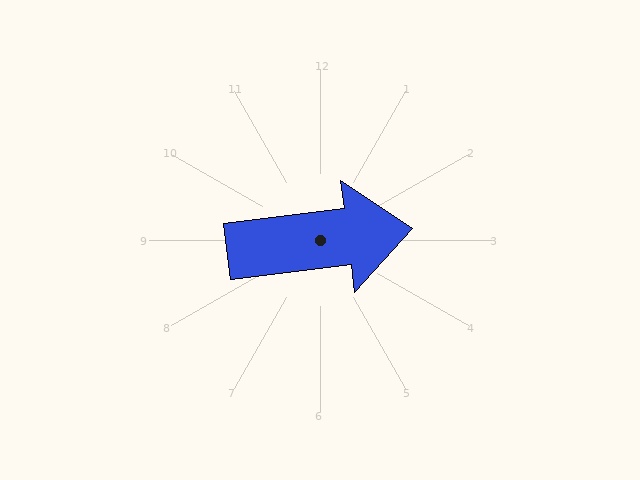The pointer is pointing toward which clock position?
Roughly 3 o'clock.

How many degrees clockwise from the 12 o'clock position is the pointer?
Approximately 83 degrees.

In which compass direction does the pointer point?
East.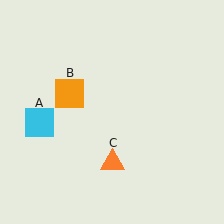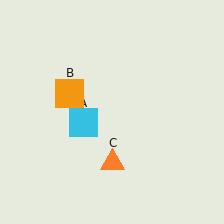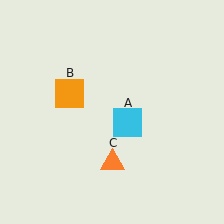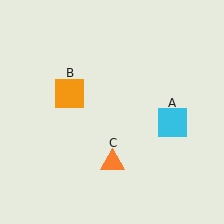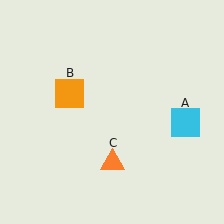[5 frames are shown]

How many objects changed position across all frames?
1 object changed position: cyan square (object A).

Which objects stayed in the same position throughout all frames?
Orange square (object B) and orange triangle (object C) remained stationary.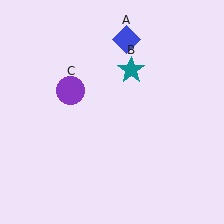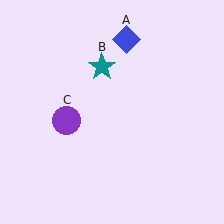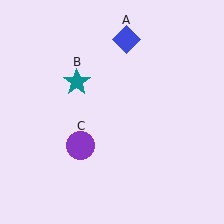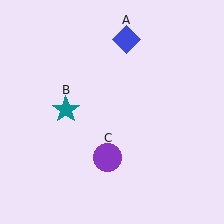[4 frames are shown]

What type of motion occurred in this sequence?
The teal star (object B), purple circle (object C) rotated counterclockwise around the center of the scene.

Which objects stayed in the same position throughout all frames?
Blue diamond (object A) remained stationary.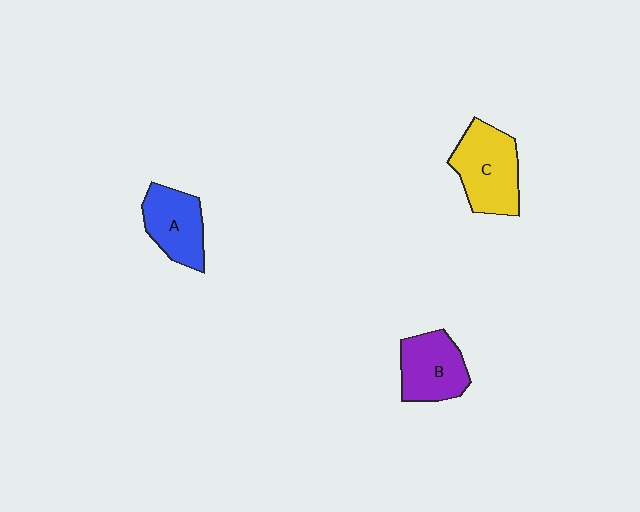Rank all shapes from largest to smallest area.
From largest to smallest: C (yellow), B (purple), A (blue).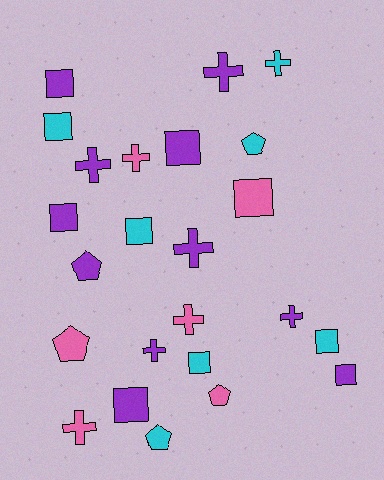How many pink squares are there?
There is 1 pink square.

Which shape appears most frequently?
Square, with 10 objects.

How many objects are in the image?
There are 24 objects.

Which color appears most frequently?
Purple, with 11 objects.